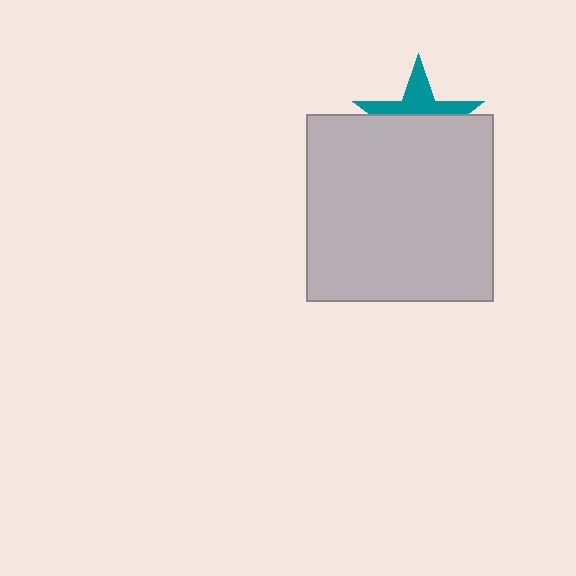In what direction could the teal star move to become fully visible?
The teal star could move up. That would shift it out from behind the light gray square entirely.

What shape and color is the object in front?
The object in front is a light gray square.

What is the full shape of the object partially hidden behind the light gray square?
The partially hidden object is a teal star.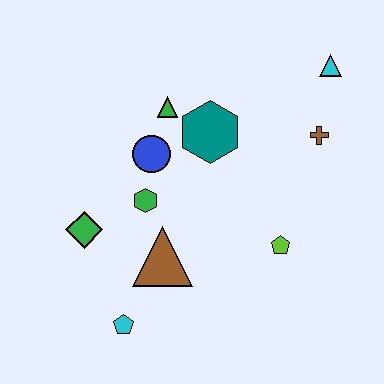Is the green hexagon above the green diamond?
Yes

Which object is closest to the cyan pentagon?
The brown triangle is closest to the cyan pentagon.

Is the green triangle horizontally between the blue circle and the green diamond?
No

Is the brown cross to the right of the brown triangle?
Yes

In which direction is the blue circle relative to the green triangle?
The blue circle is below the green triangle.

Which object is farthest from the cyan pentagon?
The cyan triangle is farthest from the cyan pentagon.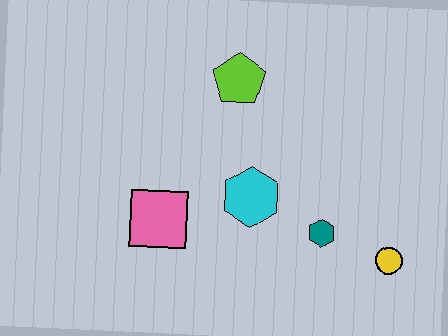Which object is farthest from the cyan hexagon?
The yellow circle is farthest from the cyan hexagon.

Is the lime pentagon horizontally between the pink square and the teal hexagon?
Yes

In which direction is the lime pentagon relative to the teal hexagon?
The lime pentagon is above the teal hexagon.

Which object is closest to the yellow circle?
The teal hexagon is closest to the yellow circle.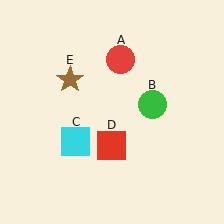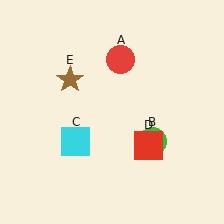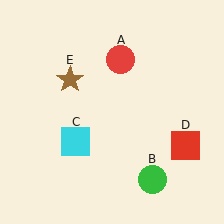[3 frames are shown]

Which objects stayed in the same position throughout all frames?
Red circle (object A) and cyan square (object C) and brown star (object E) remained stationary.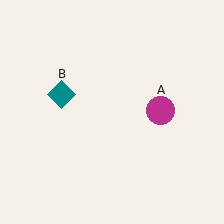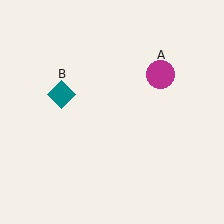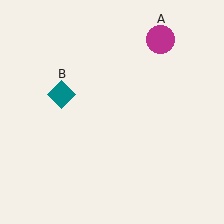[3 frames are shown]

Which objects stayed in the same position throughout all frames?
Teal diamond (object B) remained stationary.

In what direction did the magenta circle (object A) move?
The magenta circle (object A) moved up.